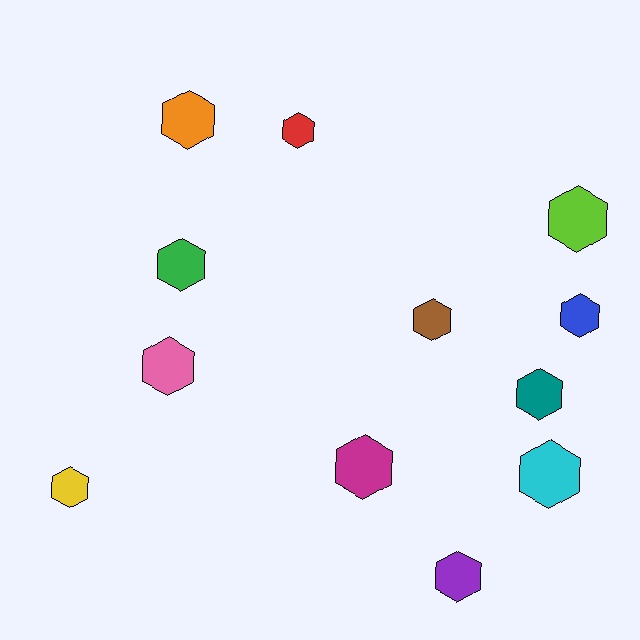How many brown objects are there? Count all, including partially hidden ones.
There is 1 brown object.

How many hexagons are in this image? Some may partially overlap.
There are 12 hexagons.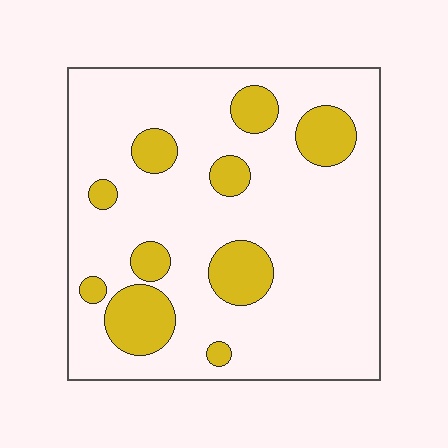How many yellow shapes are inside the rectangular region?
10.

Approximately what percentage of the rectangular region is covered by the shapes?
Approximately 20%.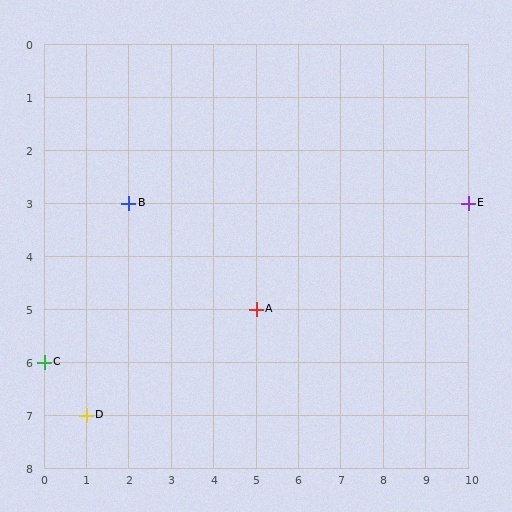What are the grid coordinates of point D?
Point D is at grid coordinates (1, 7).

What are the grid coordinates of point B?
Point B is at grid coordinates (2, 3).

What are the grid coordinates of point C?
Point C is at grid coordinates (0, 6).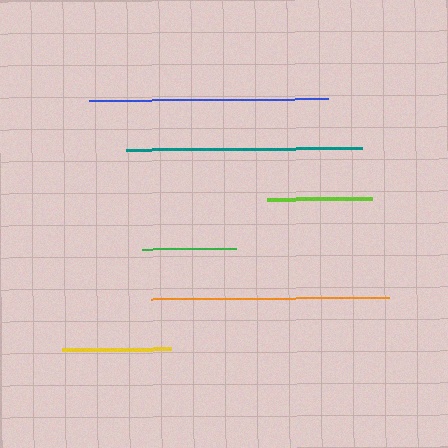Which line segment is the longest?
The blue line is the longest at approximately 239 pixels.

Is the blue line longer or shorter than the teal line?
The blue line is longer than the teal line.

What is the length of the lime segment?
The lime segment is approximately 105 pixels long.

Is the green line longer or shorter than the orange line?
The orange line is longer than the green line.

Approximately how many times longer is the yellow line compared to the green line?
The yellow line is approximately 1.2 times the length of the green line.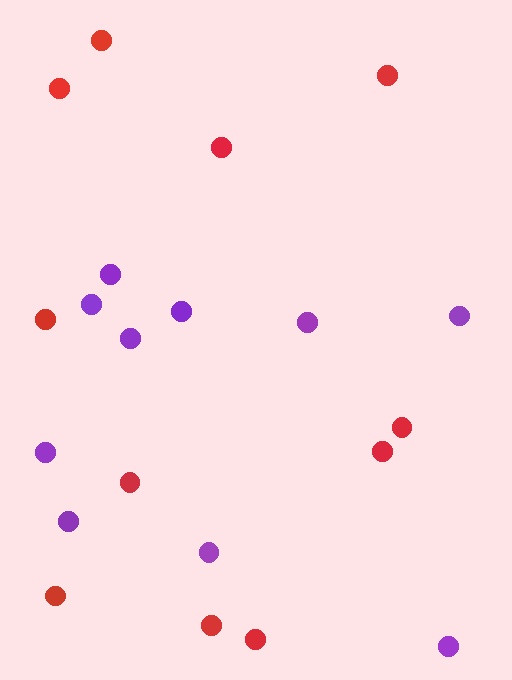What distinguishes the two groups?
There are 2 groups: one group of purple circles (10) and one group of red circles (11).